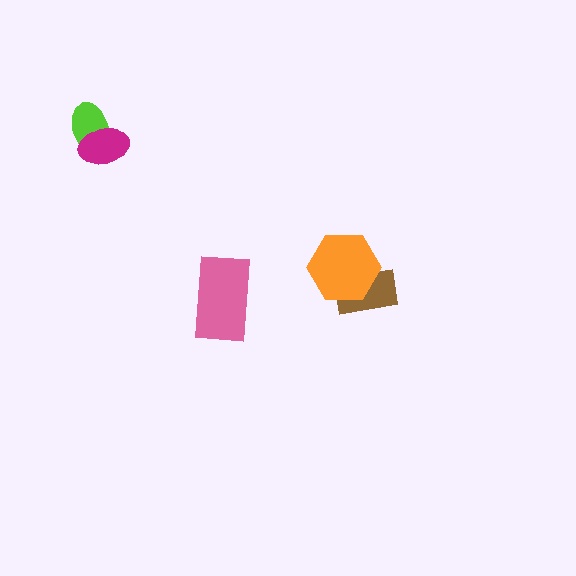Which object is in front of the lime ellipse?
The magenta ellipse is in front of the lime ellipse.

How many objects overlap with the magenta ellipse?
1 object overlaps with the magenta ellipse.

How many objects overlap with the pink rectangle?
0 objects overlap with the pink rectangle.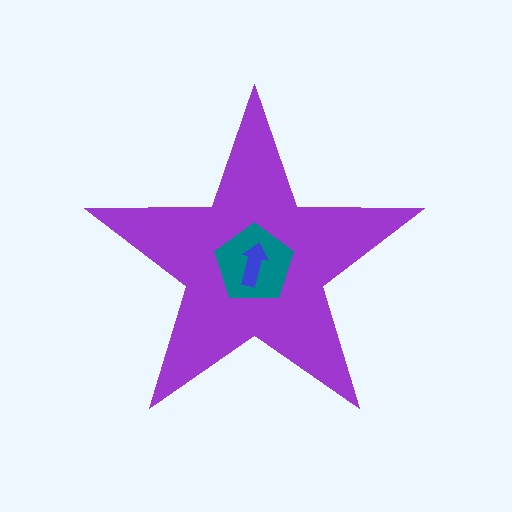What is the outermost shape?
The purple star.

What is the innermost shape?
The blue arrow.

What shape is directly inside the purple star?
The teal pentagon.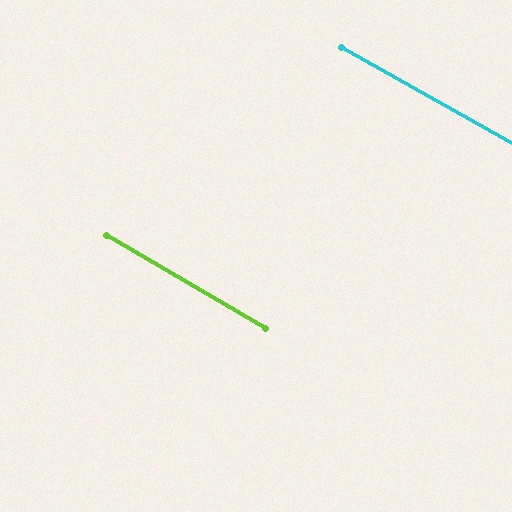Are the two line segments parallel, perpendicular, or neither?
Parallel — their directions differ by only 0.6°.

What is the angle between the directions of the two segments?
Approximately 1 degree.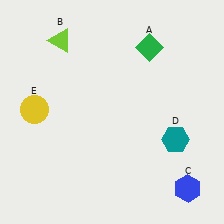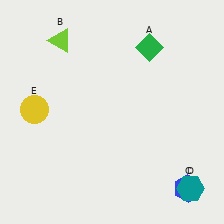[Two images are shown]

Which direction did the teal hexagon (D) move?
The teal hexagon (D) moved down.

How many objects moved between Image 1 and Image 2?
1 object moved between the two images.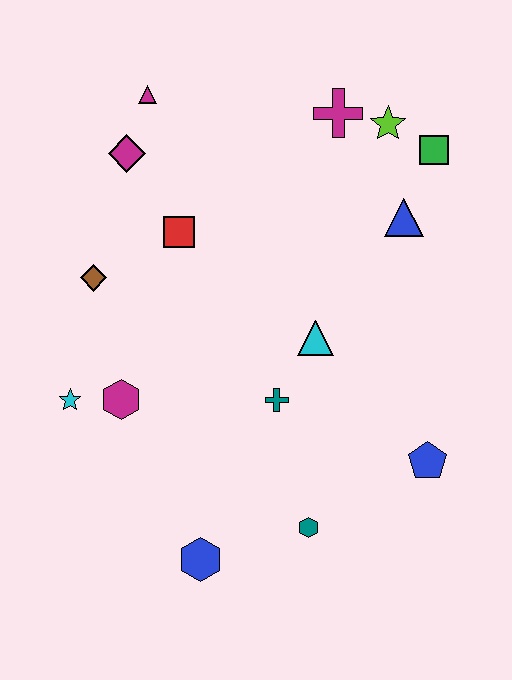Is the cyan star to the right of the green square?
No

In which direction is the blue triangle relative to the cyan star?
The blue triangle is to the right of the cyan star.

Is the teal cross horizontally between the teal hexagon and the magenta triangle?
Yes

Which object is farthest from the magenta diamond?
The blue pentagon is farthest from the magenta diamond.